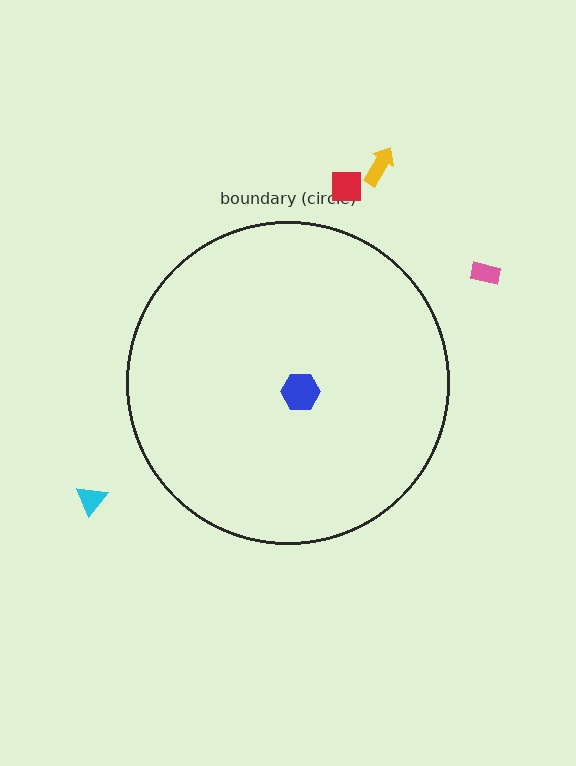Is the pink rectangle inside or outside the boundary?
Outside.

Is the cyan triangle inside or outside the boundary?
Outside.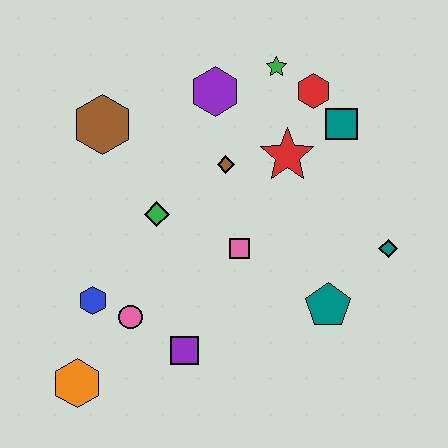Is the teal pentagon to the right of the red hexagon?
Yes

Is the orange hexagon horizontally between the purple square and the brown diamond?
No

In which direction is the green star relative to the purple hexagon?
The green star is to the right of the purple hexagon.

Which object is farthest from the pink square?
The orange hexagon is farthest from the pink square.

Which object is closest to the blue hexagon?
The pink circle is closest to the blue hexagon.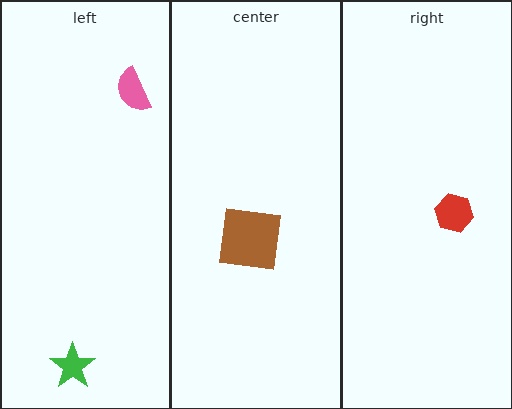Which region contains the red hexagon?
The right region.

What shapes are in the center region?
The brown square.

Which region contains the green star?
The left region.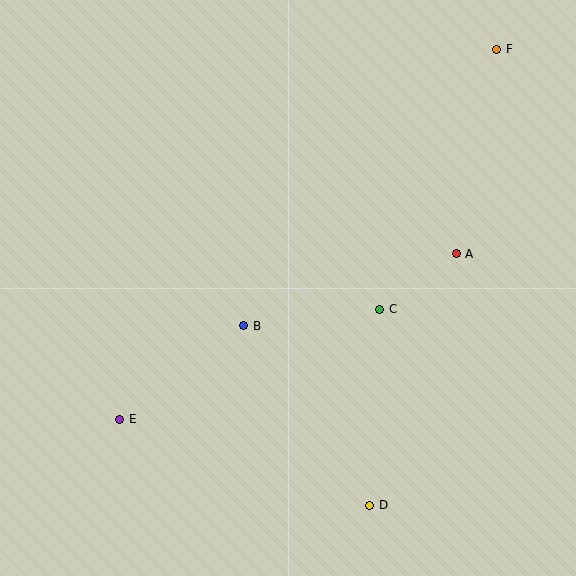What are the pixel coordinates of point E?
Point E is at (120, 419).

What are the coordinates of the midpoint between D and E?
The midpoint between D and E is at (245, 462).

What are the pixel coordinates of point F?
Point F is at (497, 49).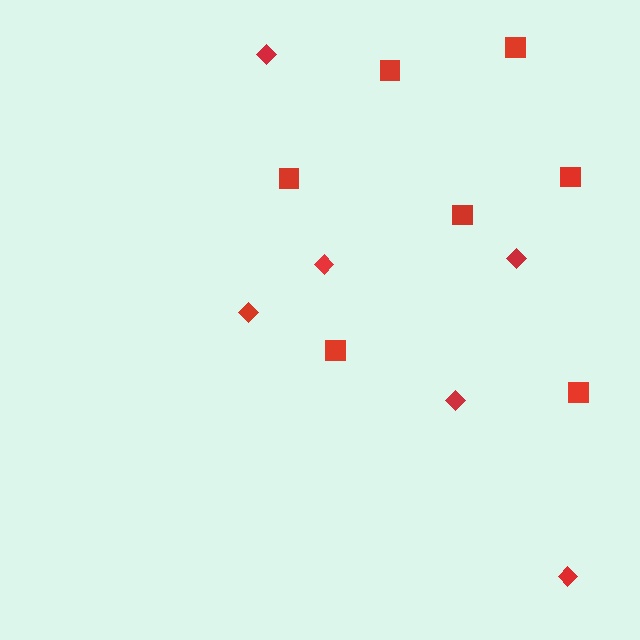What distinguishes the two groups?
There are 2 groups: one group of diamonds (6) and one group of squares (7).